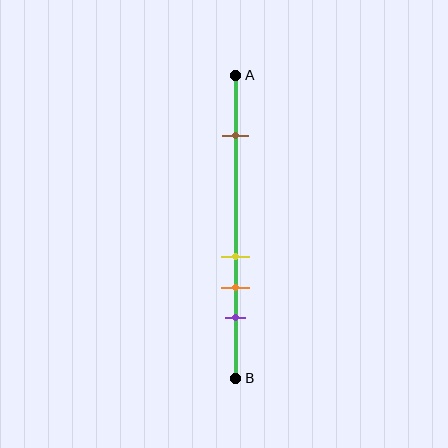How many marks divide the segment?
There are 4 marks dividing the segment.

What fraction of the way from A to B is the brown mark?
The brown mark is approximately 20% (0.2) of the way from A to B.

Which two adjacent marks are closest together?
The yellow and orange marks are the closest adjacent pair.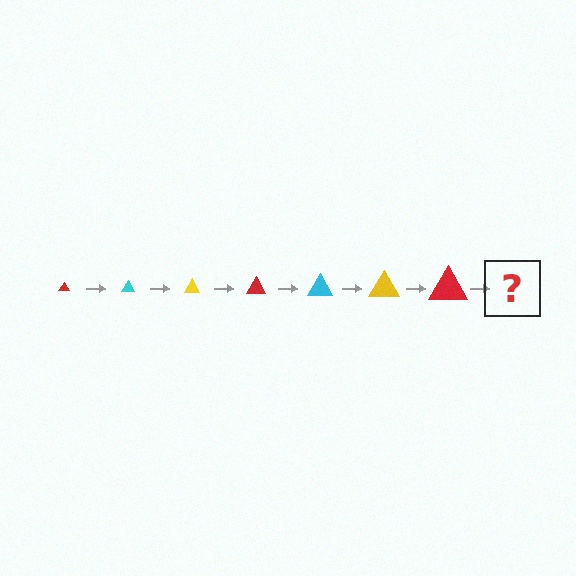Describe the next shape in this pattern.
It should be a cyan triangle, larger than the previous one.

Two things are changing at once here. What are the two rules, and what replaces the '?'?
The two rules are that the triangle grows larger each step and the color cycles through red, cyan, and yellow. The '?' should be a cyan triangle, larger than the previous one.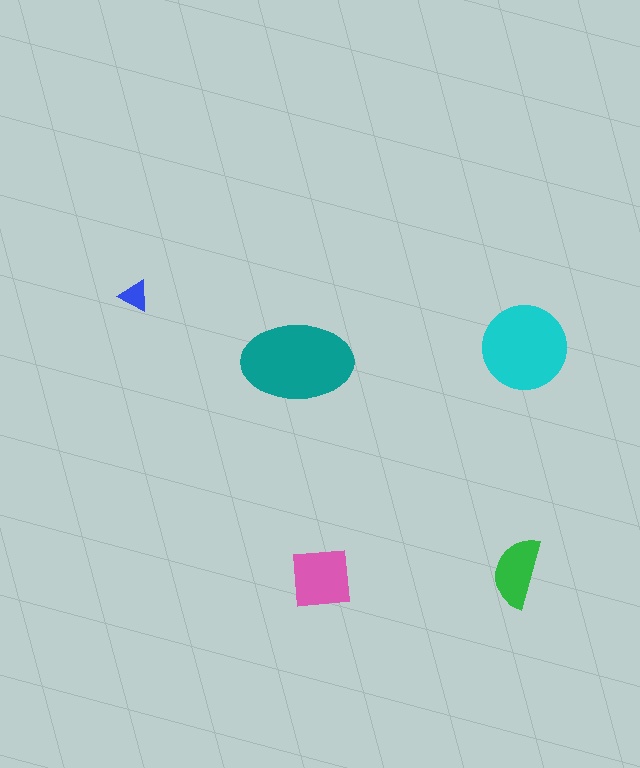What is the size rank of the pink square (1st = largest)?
3rd.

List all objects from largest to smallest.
The teal ellipse, the cyan circle, the pink square, the green semicircle, the blue triangle.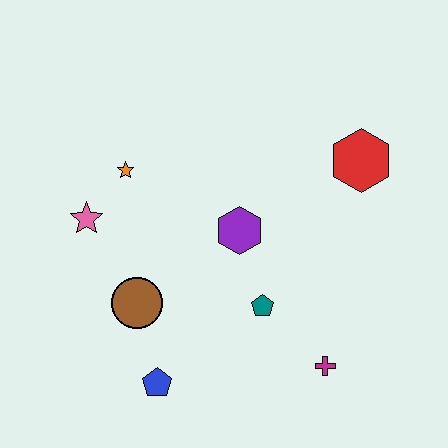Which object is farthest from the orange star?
The magenta cross is farthest from the orange star.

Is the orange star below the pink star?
No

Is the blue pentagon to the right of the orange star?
Yes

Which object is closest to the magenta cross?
The teal pentagon is closest to the magenta cross.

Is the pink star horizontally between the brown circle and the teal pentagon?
No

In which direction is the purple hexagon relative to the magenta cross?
The purple hexagon is above the magenta cross.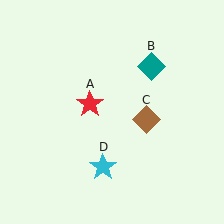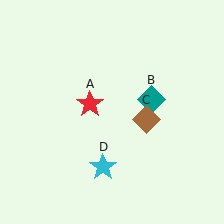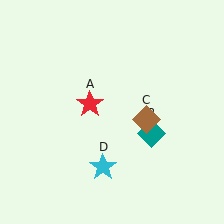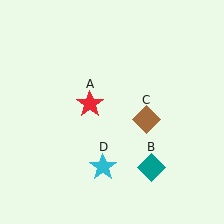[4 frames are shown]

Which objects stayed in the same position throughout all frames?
Red star (object A) and brown diamond (object C) and cyan star (object D) remained stationary.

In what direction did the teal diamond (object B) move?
The teal diamond (object B) moved down.